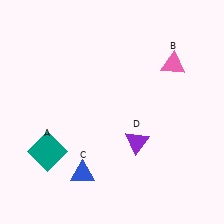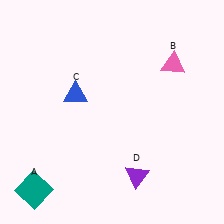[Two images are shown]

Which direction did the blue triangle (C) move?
The blue triangle (C) moved up.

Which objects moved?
The objects that moved are: the teal square (A), the blue triangle (C), the purple triangle (D).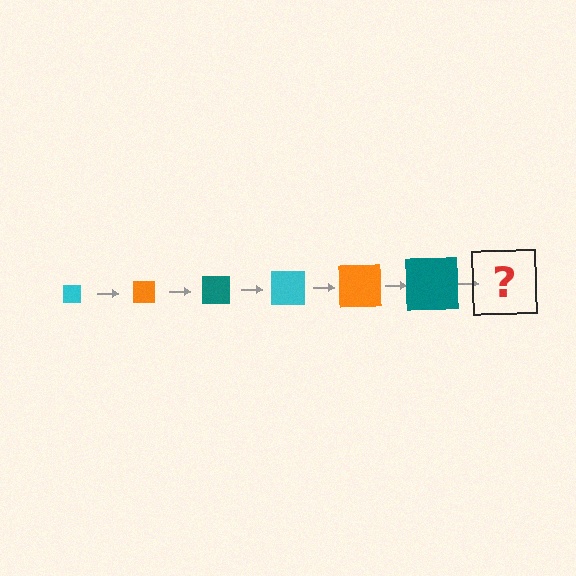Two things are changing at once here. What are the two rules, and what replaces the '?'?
The two rules are that the square grows larger each step and the color cycles through cyan, orange, and teal. The '?' should be a cyan square, larger than the previous one.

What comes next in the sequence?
The next element should be a cyan square, larger than the previous one.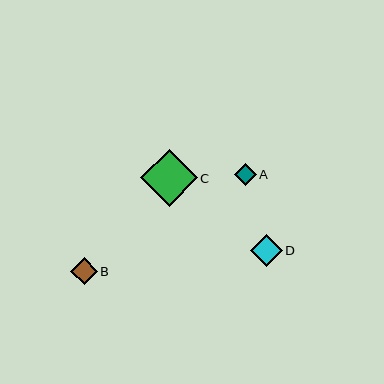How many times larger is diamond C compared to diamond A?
Diamond C is approximately 2.6 times the size of diamond A.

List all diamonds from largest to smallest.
From largest to smallest: C, D, B, A.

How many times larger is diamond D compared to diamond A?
Diamond D is approximately 1.5 times the size of diamond A.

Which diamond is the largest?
Diamond C is the largest with a size of approximately 56 pixels.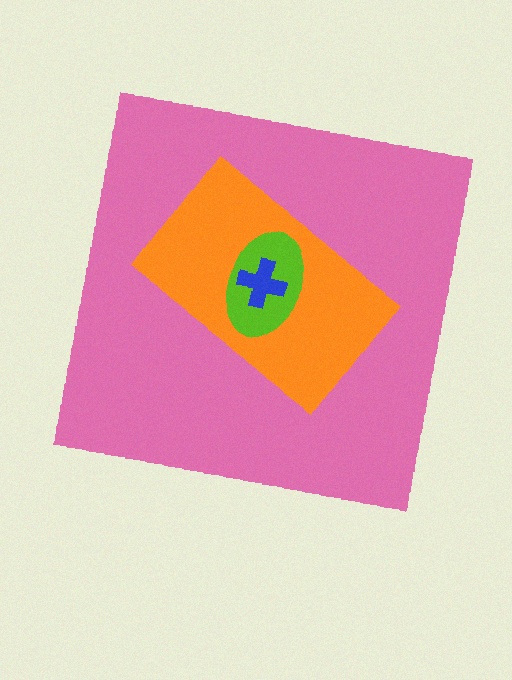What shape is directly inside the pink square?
The orange rectangle.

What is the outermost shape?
The pink square.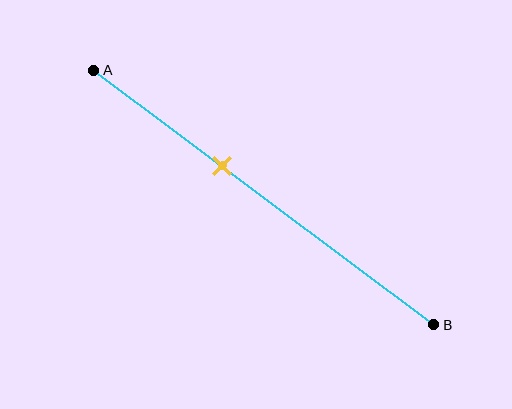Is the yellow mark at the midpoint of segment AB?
No, the mark is at about 40% from A, not at the 50% midpoint.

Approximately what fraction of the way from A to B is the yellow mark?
The yellow mark is approximately 40% of the way from A to B.